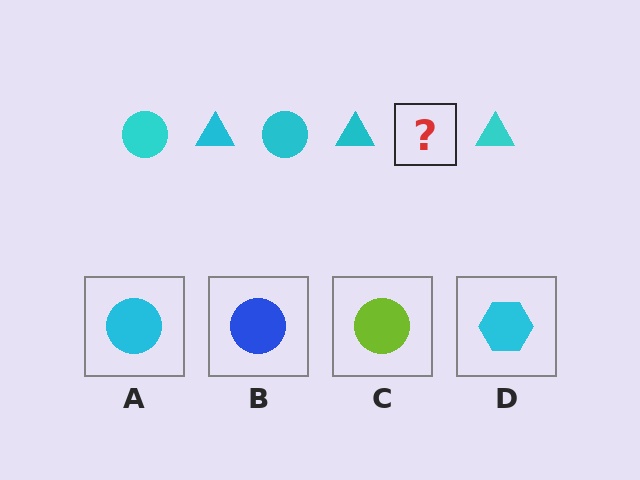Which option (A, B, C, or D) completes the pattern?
A.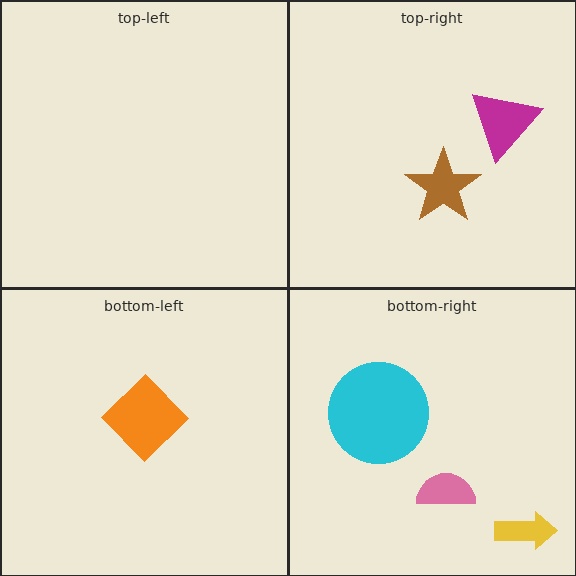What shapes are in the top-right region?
The magenta triangle, the brown star.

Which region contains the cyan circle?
The bottom-right region.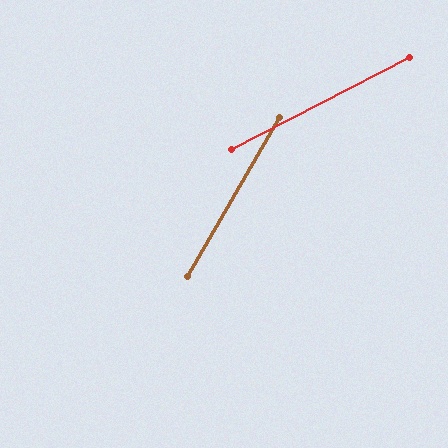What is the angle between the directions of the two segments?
Approximately 33 degrees.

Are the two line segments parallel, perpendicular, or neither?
Neither parallel nor perpendicular — they differ by about 33°.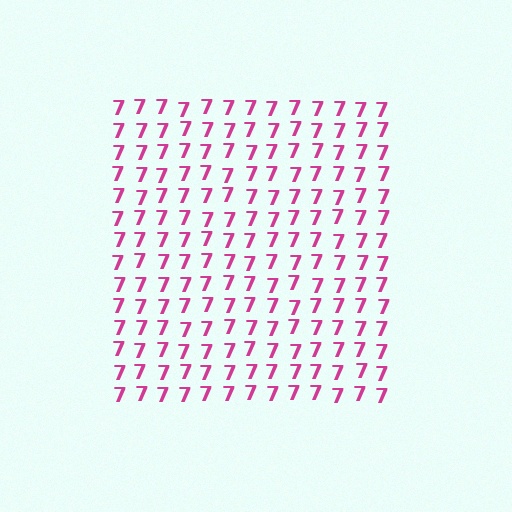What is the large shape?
The large shape is a square.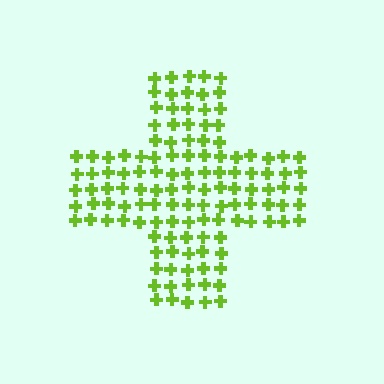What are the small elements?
The small elements are crosses.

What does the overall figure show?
The overall figure shows a cross.